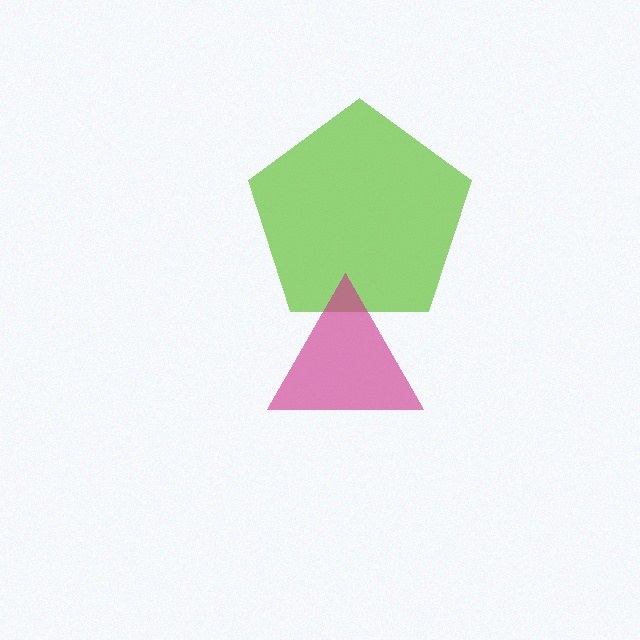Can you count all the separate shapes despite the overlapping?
Yes, there are 2 separate shapes.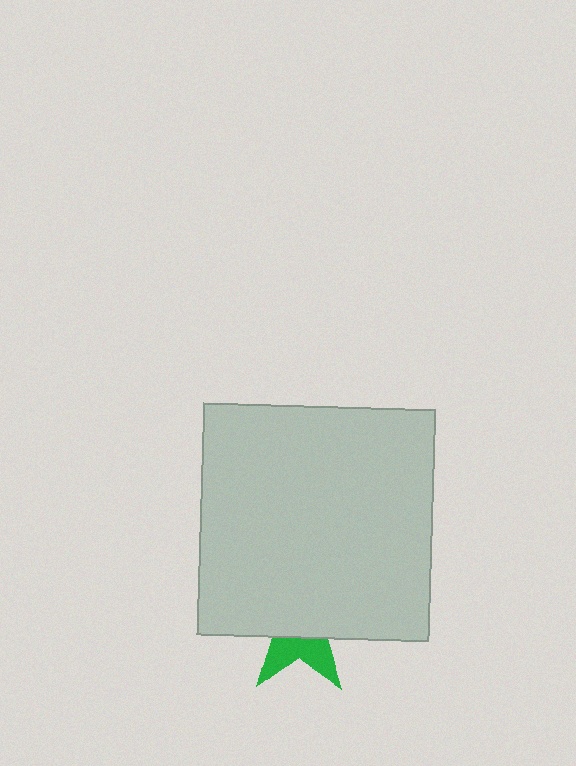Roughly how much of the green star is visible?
A small part of it is visible (roughly 36%).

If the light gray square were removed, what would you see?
You would see the complete green star.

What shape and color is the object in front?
The object in front is a light gray square.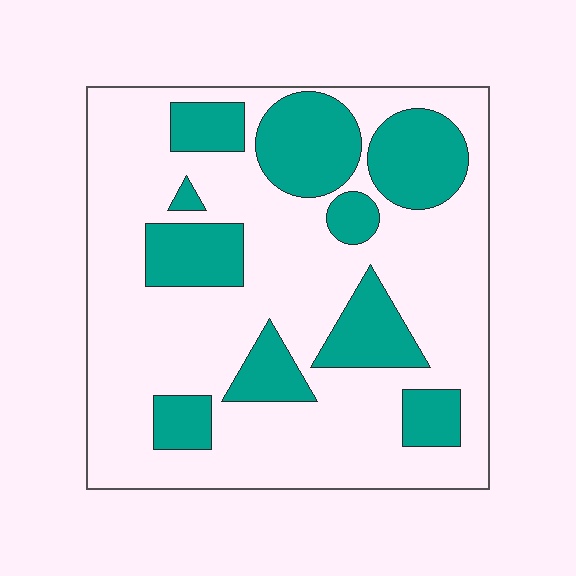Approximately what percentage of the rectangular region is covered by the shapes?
Approximately 30%.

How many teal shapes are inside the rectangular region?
10.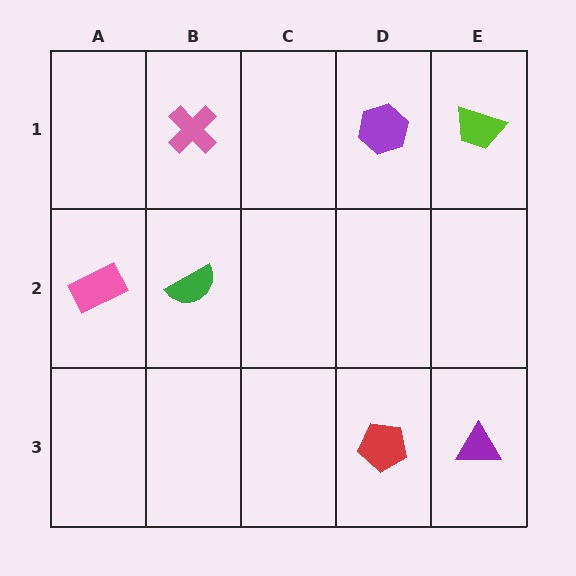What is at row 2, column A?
A pink rectangle.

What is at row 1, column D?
A purple hexagon.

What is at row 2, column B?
A green semicircle.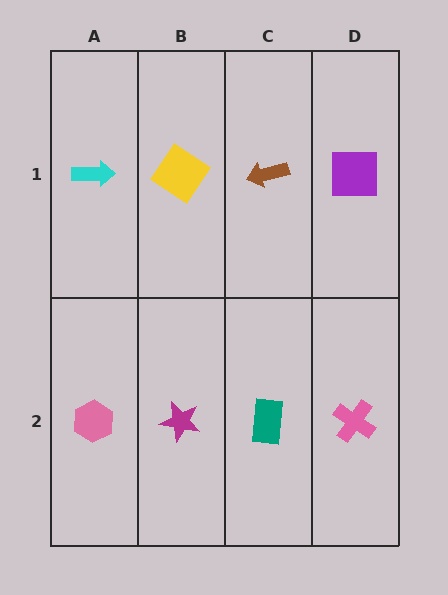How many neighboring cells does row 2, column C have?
3.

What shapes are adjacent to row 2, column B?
A yellow diamond (row 1, column B), a pink hexagon (row 2, column A), a teal rectangle (row 2, column C).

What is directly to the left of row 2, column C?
A magenta star.